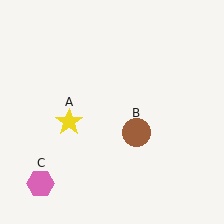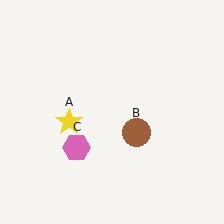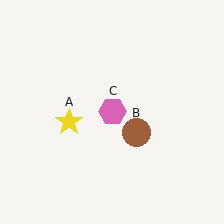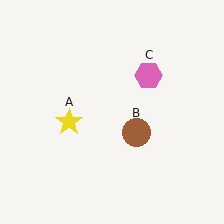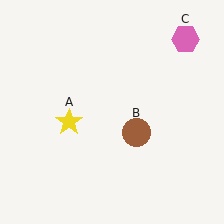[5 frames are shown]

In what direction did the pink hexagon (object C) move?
The pink hexagon (object C) moved up and to the right.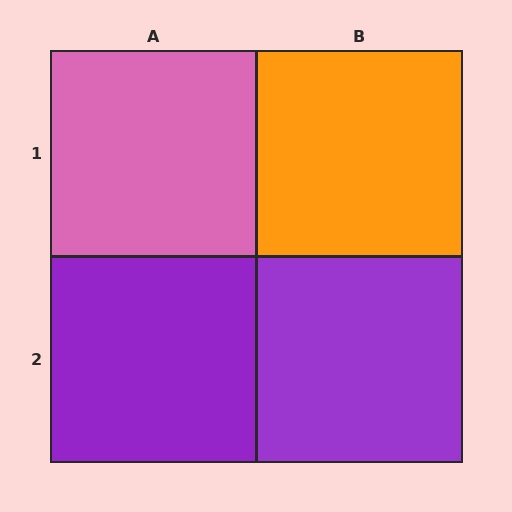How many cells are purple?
2 cells are purple.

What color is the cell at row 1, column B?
Orange.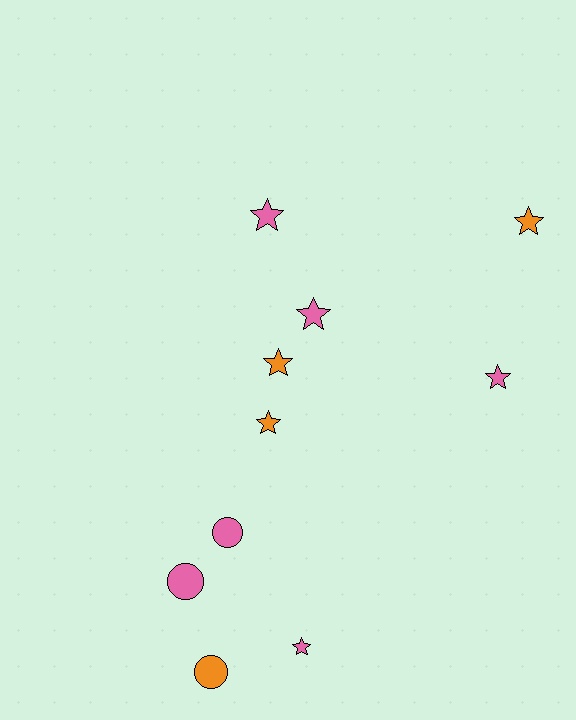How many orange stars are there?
There are 3 orange stars.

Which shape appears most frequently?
Star, with 7 objects.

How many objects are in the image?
There are 10 objects.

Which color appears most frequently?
Pink, with 6 objects.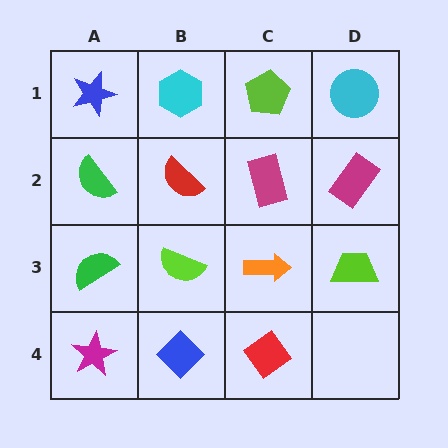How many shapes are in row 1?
4 shapes.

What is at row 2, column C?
A magenta rectangle.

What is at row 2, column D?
A magenta rectangle.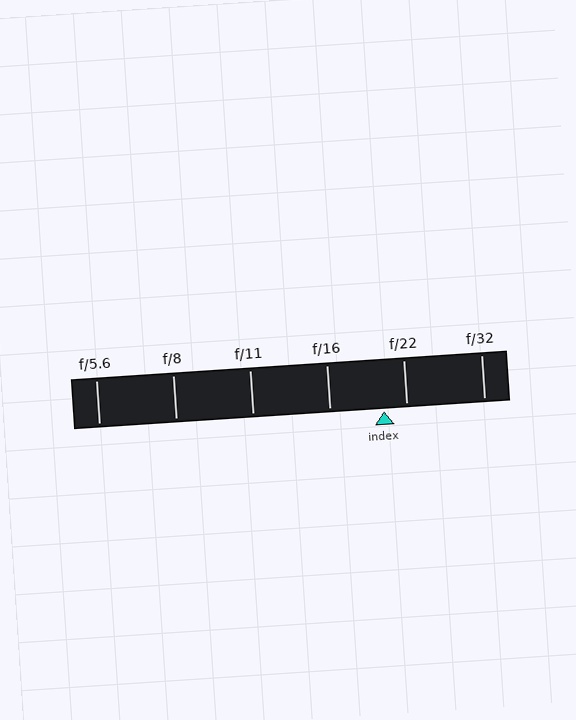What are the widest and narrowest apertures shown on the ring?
The widest aperture shown is f/5.6 and the narrowest is f/32.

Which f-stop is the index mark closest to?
The index mark is closest to f/22.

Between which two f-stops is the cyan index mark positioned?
The index mark is between f/16 and f/22.